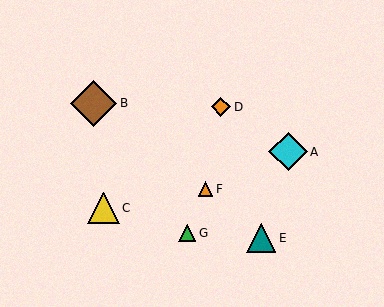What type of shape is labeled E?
Shape E is a teal triangle.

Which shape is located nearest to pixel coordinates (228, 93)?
The orange diamond (labeled D) at (221, 107) is nearest to that location.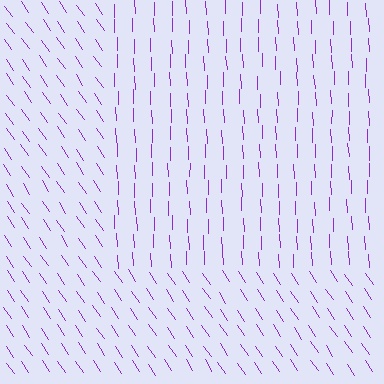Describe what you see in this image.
The image is filled with small purple line segments. A rectangle region in the image has lines oriented differently from the surrounding lines, creating a visible texture boundary.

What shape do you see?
I see a rectangle.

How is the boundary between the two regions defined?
The boundary is defined purely by a change in line orientation (approximately 32 degrees difference). All lines are the same color and thickness.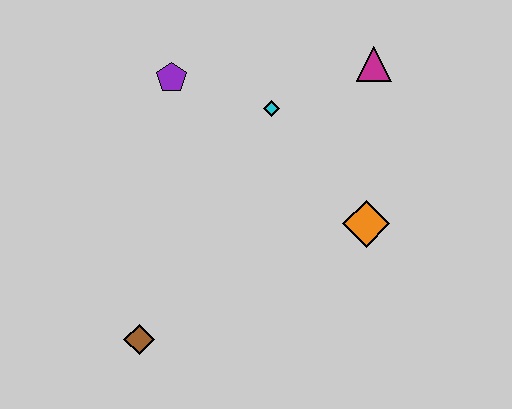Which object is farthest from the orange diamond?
The brown diamond is farthest from the orange diamond.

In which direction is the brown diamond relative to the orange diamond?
The brown diamond is to the left of the orange diamond.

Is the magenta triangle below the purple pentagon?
No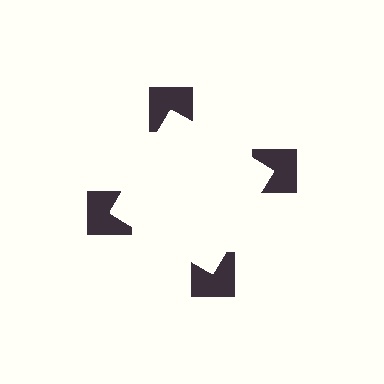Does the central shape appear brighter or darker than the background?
It typically appears slightly brighter than the background, even though no actual brightness change is drawn.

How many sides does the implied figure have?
4 sides.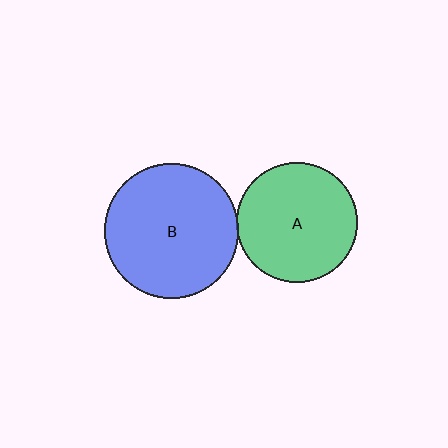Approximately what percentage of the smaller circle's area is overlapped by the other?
Approximately 5%.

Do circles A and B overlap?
Yes.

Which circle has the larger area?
Circle B (blue).